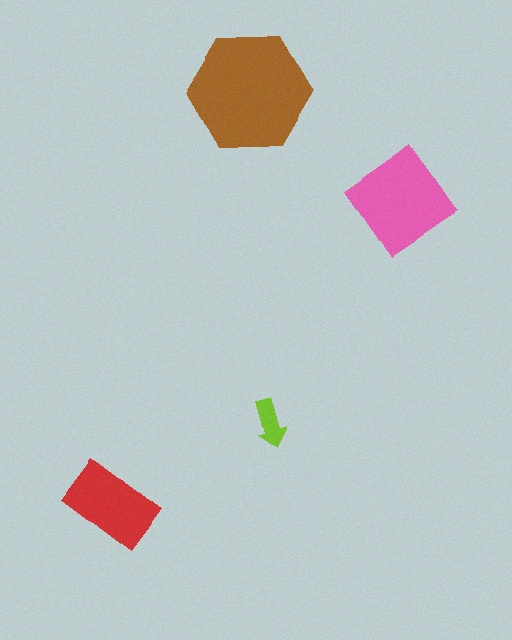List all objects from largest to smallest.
The brown hexagon, the pink diamond, the red rectangle, the lime arrow.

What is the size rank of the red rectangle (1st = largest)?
3rd.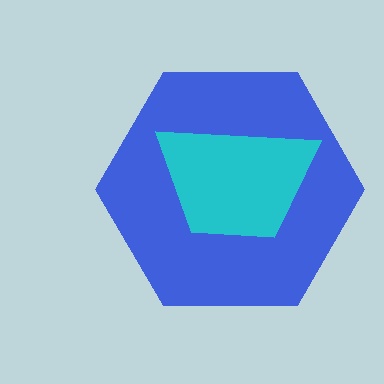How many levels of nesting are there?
2.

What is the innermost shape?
The cyan trapezoid.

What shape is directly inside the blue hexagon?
The cyan trapezoid.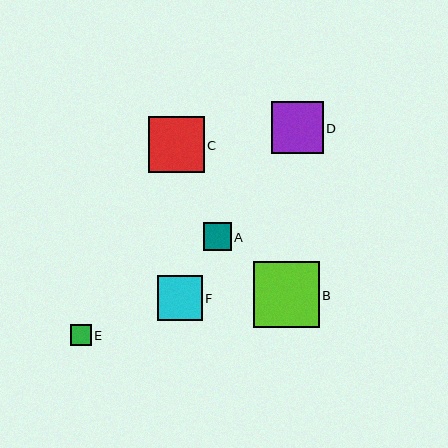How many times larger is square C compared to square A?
Square C is approximately 2.0 times the size of square A.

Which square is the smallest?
Square E is the smallest with a size of approximately 20 pixels.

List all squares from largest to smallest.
From largest to smallest: B, C, D, F, A, E.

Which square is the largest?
Square B is the largest with a size of approximately 65 pixels.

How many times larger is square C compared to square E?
Square C is approximately 2.7 times the size of square E.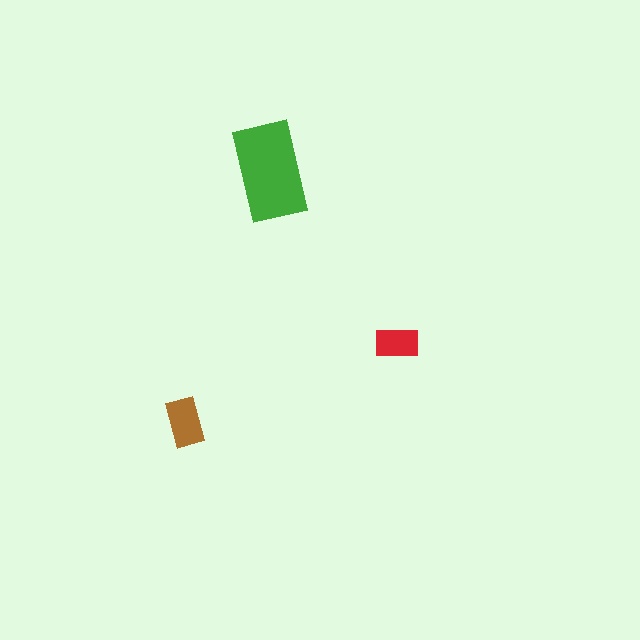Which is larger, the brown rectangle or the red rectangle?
The brown one.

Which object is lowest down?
The brown rectangle is bottommost.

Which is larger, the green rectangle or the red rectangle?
The green one.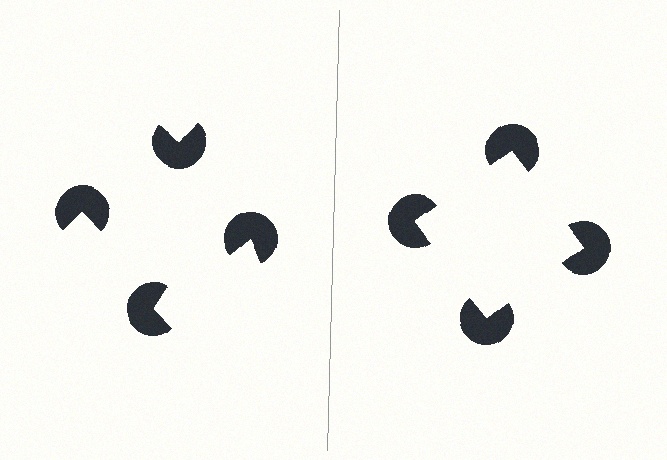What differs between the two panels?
The pac-man discs are positioned identically on both sides; only the wedge orientations differ. On the right they align to a square; on the left they are misaligned.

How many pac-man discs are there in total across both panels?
8 — 4 on each side.